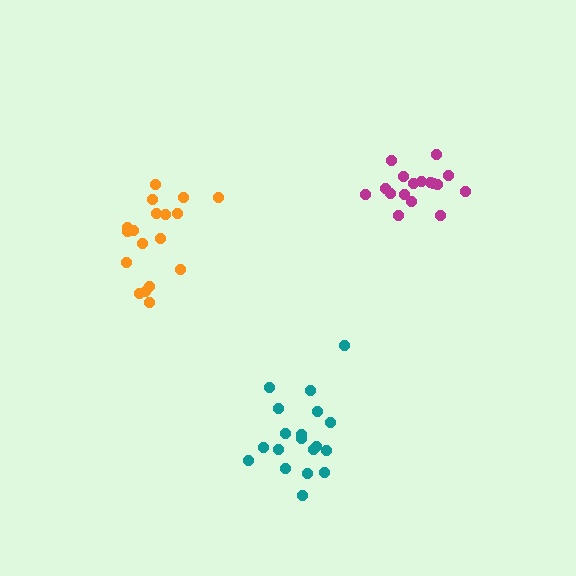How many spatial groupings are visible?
There are 3 spatial groupings.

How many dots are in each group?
Group 1: 18 dots, Group 2: 17 dots, Group 3: 19 dots (54 total).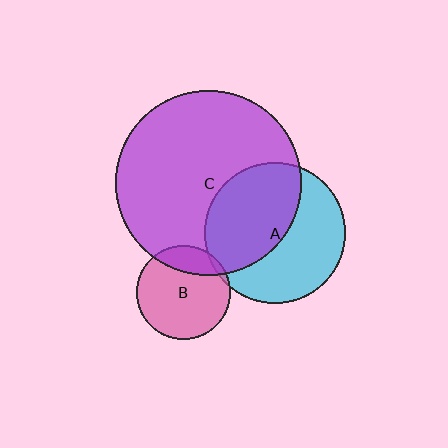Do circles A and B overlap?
Yes.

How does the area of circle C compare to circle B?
Approximately 3.9 times.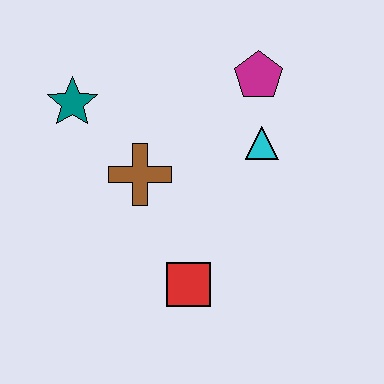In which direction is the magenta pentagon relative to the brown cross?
The magenta pentagon is to the right of the brown cross.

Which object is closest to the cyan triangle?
The magenta pentagon is closest to the cyan triangle.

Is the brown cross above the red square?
Yes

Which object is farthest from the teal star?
The red square is farthest from the teal star.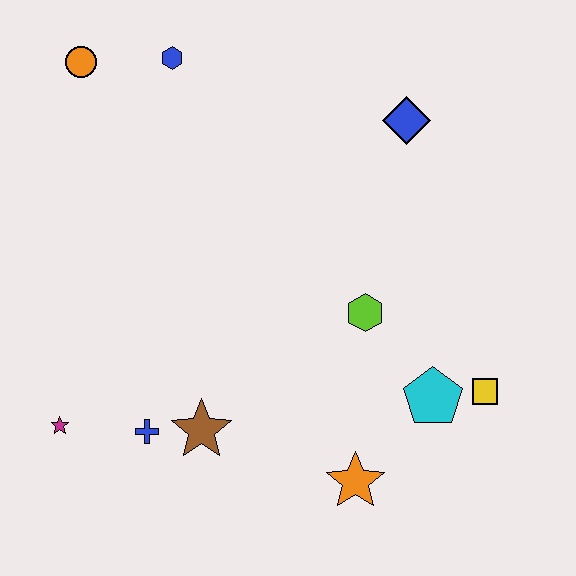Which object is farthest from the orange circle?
The yellow square is farthest from the orange circle.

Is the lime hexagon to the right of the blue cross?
Yes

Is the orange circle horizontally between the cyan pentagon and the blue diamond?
No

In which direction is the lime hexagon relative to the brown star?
The lime hexagon is to the right of the brown star.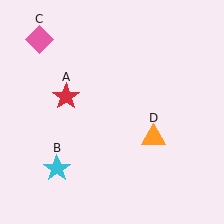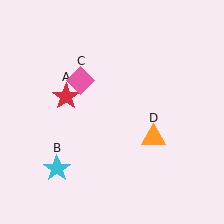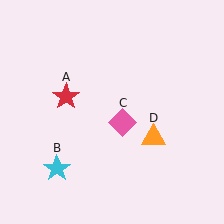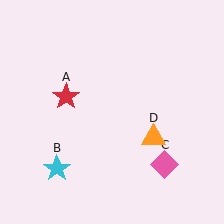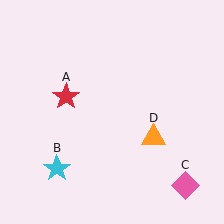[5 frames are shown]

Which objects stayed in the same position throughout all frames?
Red star (object A) and cyan star (object B) and orange triangle (object D) remained stationary.